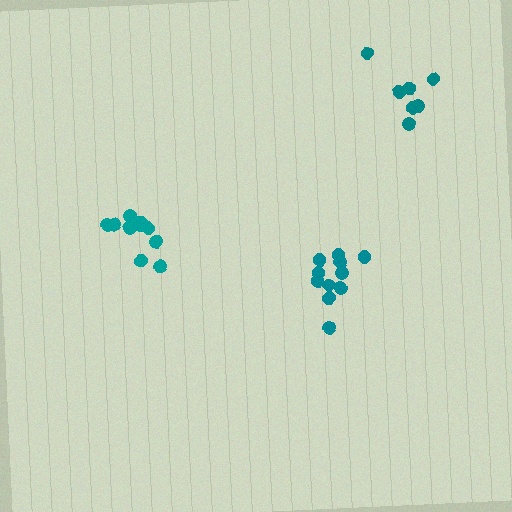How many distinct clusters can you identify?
There are 3 distinct clusters.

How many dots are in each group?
Group 1: 7 dots, Group 2: 11 dots, Group 3: 11 dots (29 total).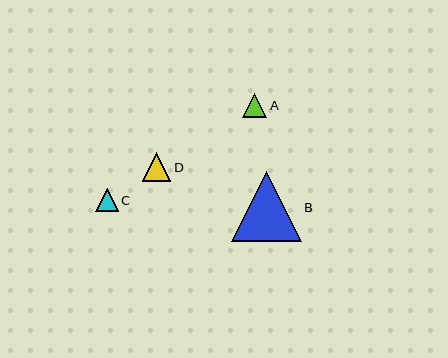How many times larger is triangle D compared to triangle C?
Triangle D is approximately 1.3 times the size of triangle C.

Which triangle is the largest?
Triangle B is the largest with a size of approximately 70 pixels.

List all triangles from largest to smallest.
From largest to smallest: B, D, A, C.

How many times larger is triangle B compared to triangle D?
Triangle B is approximately 2.4 times the size of triangle D.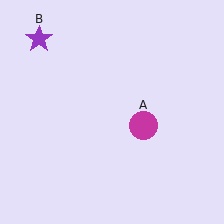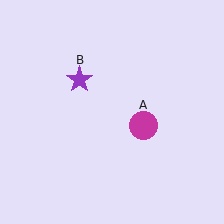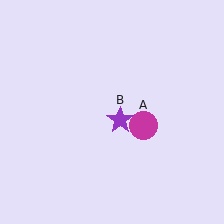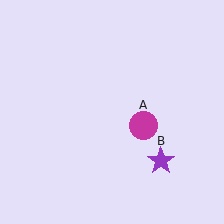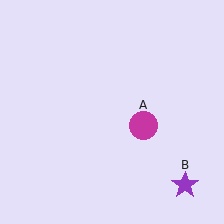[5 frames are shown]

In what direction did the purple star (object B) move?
The purple star (object B) moved down and to the right.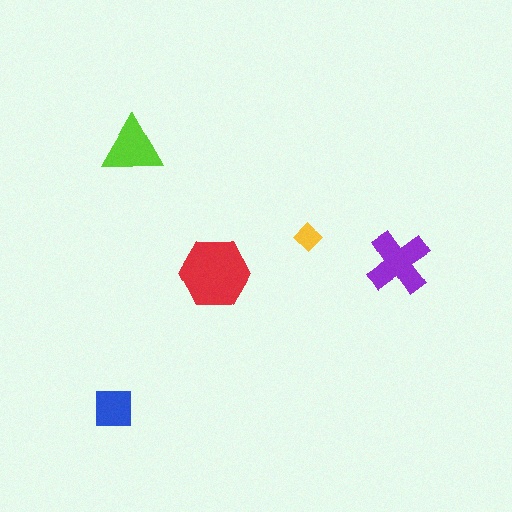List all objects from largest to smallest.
The red hexagon, the purple cross, the lime triangle, the blue square, the yellow diamond.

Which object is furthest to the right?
The purple cross is rightmost.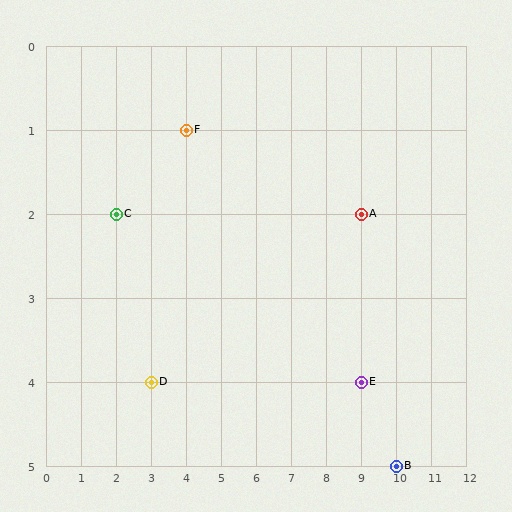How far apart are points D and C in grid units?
Points D and C are 1 column and 2 rows apart (about 2.2 grid units diagonally).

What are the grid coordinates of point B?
Point B is at grid coordinates (10, 5).